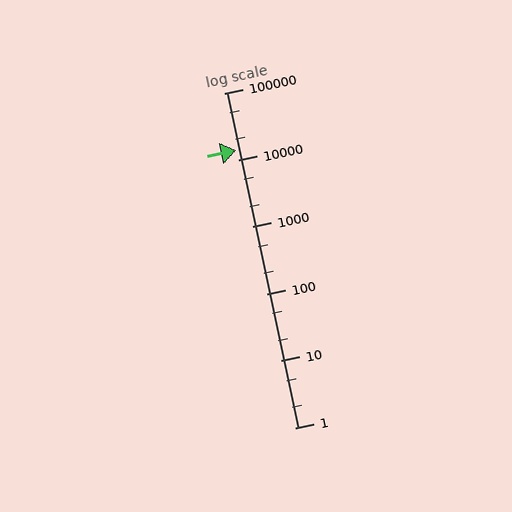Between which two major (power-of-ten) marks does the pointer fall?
The pointer is between 10000 and 100000.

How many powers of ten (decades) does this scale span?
The scale spans 5 decades, from 1 to 100000.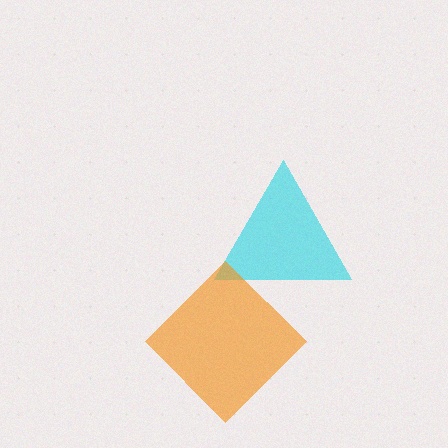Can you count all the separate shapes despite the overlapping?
Yes, there are 2 separate shapes.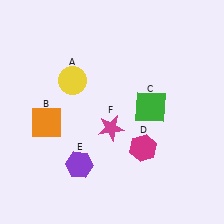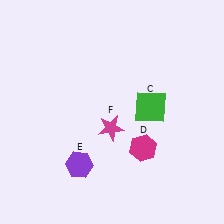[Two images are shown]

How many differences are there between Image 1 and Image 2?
There are 2 differences between the two images.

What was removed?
The yellow circle (A), the orange square (B) were removed in Image 2.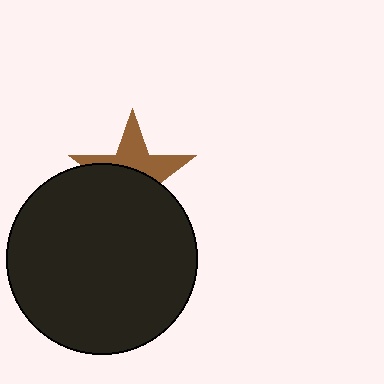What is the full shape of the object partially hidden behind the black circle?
The partially hidden object is a brown star.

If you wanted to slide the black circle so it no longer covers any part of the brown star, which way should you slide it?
Slide it down — that is the most direct way to separate the two shapes.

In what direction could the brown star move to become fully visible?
The brown star could move up. That would shift it out from behind the black circle entirely.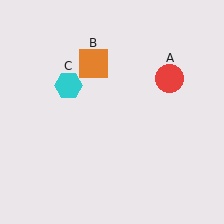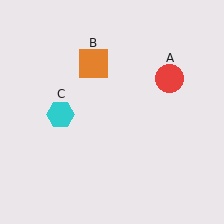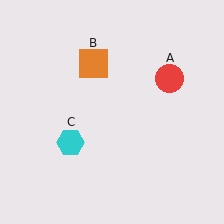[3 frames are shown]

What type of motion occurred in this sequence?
The cyan hexagon (object C) rotated counterclockwise around the center of the scene.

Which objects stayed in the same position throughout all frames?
Red circle (object A) and orange square (object B) remained stationary.